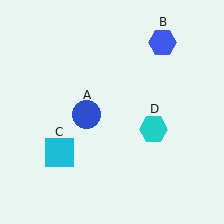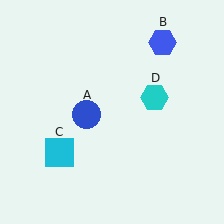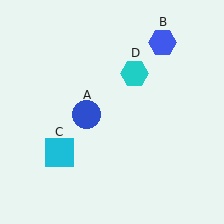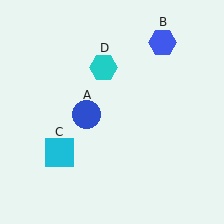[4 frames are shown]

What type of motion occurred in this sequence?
The cyan hexagon (object D) rotated counterclockwise around the center of the scene.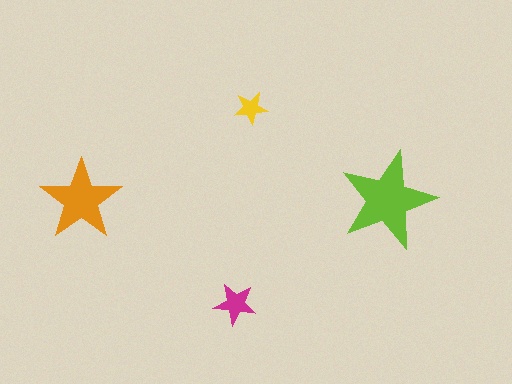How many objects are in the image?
There are 4 objects in the image.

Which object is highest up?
The yellow star is topmost.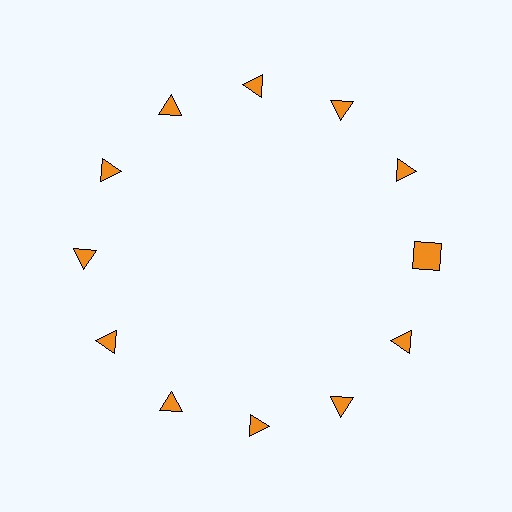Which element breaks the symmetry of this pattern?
The orange square at roughly the 3 o'clock position breaks the symmetry. All other shapes are orange triangles.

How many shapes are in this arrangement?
There are 12 shapes arranged in a ring pattern.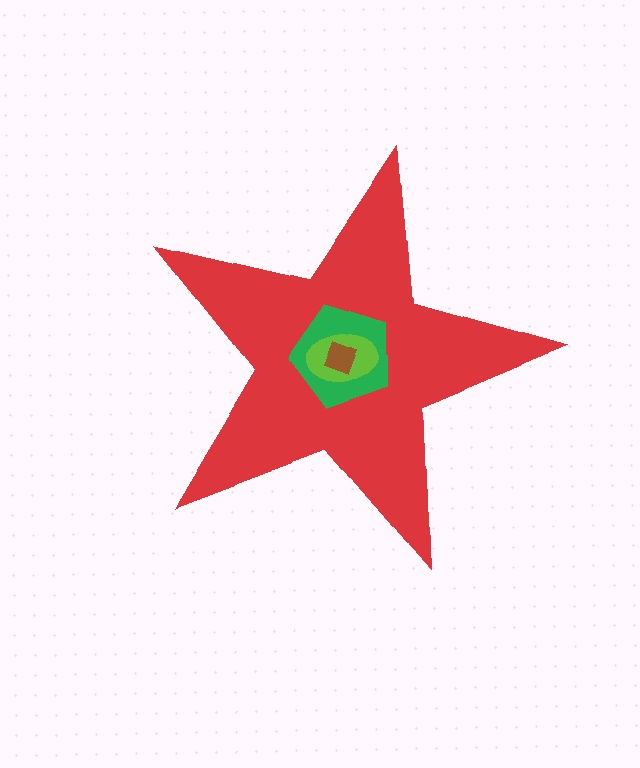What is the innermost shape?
The brown diamond.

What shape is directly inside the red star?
The green pentagon.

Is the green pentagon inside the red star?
Yes.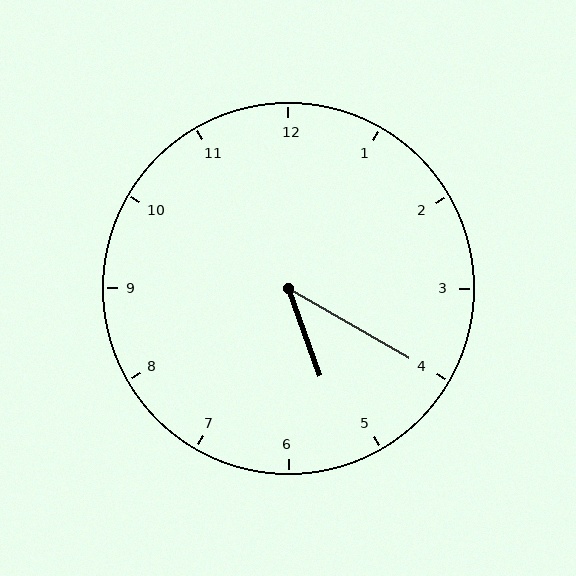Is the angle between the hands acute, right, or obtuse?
It is acute.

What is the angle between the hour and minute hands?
Approximately 40 degrees.